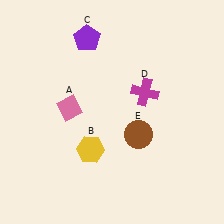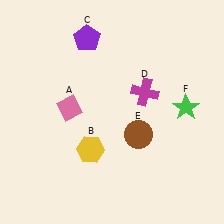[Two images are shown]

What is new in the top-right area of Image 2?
A green star (F) was added in the top-right area of Image 2.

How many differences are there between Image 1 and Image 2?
There is 1 difference between the two images.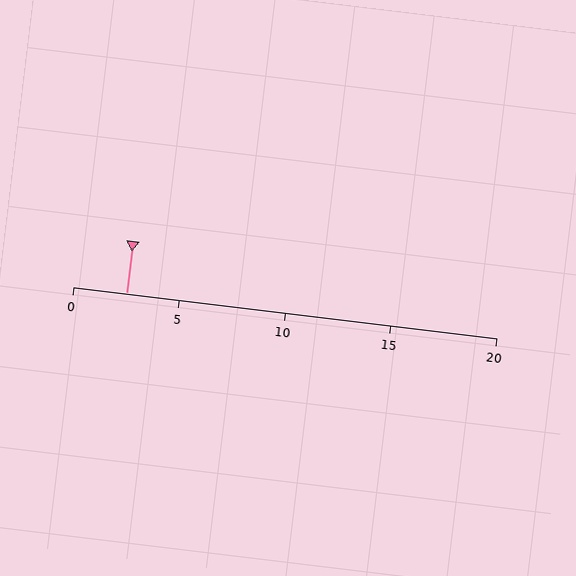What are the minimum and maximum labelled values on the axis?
The axis runs from 0 to 20.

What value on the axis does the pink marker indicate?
The marker indicates approximately 2.5.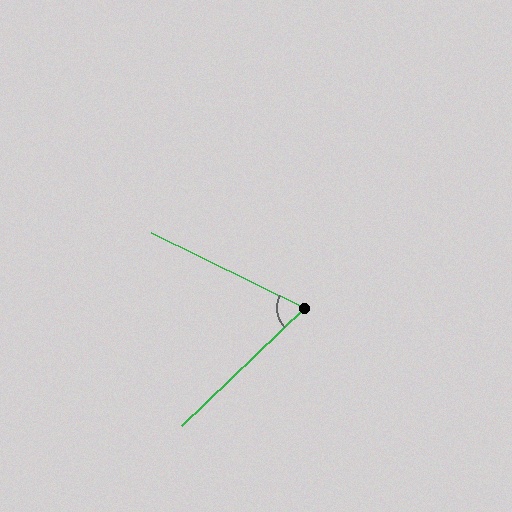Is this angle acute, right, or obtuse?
It is acute.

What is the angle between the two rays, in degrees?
Approximately 70 degrees.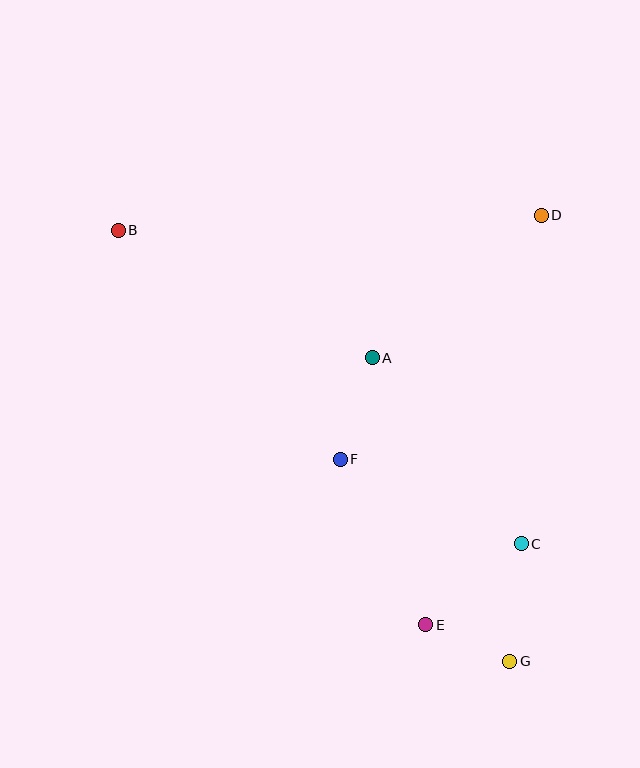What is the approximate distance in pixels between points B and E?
The distance between B and E is approximately 501 pixels.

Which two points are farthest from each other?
Points B and G are farthest from each other.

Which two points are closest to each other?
Points E and G are closest to each other.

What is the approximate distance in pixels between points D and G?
The distance between D and G is approximately 447 pixels.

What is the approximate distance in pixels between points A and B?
The distance between A and B is approximately 284 pixels.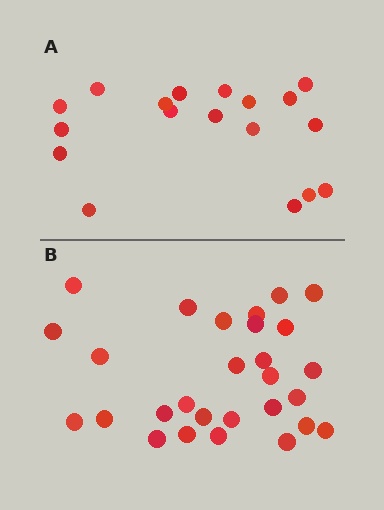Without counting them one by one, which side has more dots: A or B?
Region B (the bottom region) has more dots.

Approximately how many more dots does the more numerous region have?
Region B has roughly 10 or so more dots than region A.